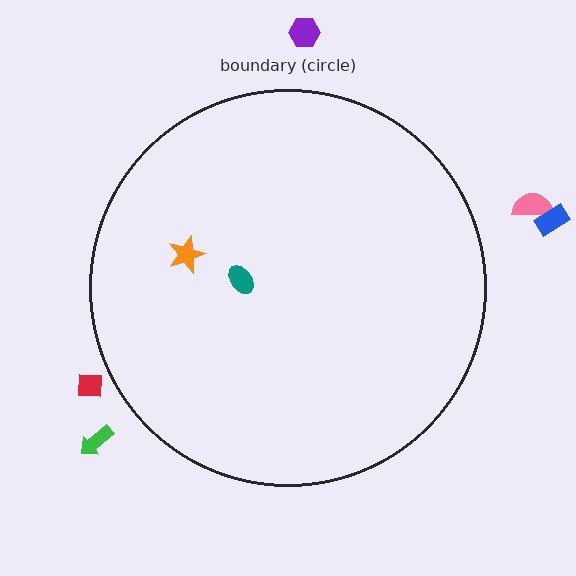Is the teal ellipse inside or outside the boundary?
Inside.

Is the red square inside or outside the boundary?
Outside.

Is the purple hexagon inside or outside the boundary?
Outside.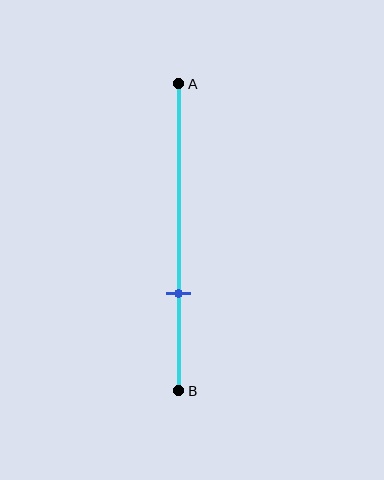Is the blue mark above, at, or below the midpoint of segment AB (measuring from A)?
The blue mark is below the midpoint of segment AB.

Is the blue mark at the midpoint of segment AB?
No, the mark is at about 70% from A, not at the 50% midpoint.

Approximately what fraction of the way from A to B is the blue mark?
The blue mark is approximately 70% of the way from A to B.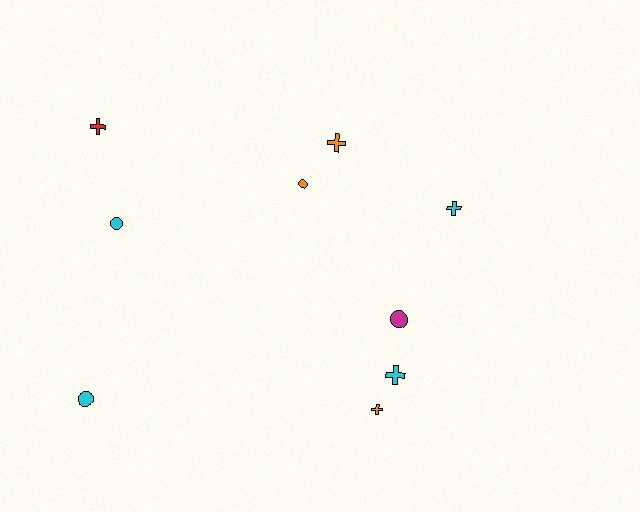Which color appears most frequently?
Cyan, with 4 objects.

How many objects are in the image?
There are 9 objects.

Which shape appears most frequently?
Cross, with 5 objects.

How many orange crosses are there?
There are 2 orange crosses.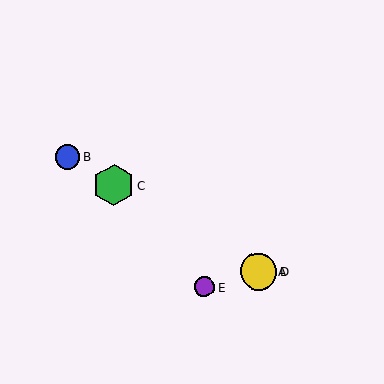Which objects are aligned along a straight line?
Objects A, B, C, D are aligned along a straight line.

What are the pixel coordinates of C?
Object C is at (114, 185).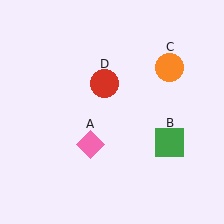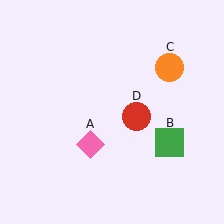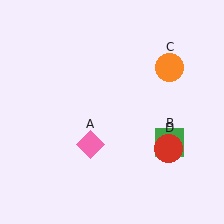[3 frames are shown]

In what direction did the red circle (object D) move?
The red circle (object D) moved down and to the right.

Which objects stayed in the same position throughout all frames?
Pink diamond (object A) and green square (object B) and orange circle (object C) remained stationary.